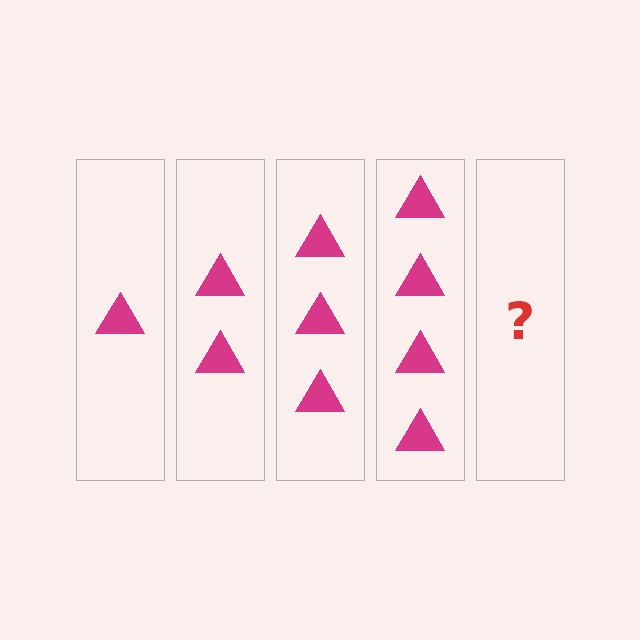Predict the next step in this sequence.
The next step is 5 triangles.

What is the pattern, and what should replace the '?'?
The pattern is that each step adds one more triangle. The '?' should be 5 triangles.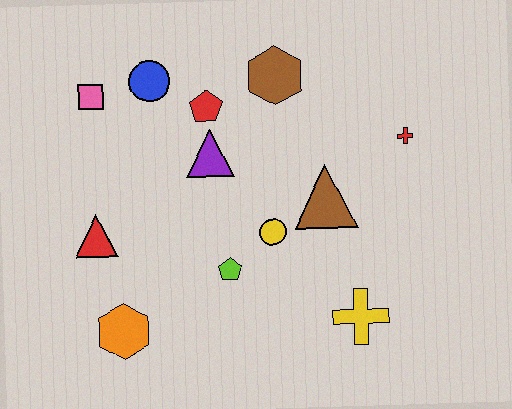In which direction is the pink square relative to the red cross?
The pink square is to the left of the red cross.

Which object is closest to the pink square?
The blue circle is closest to the pink square.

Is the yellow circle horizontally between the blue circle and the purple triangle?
No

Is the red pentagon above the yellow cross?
Yes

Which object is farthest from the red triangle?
The red cross is farthest from the red triangle.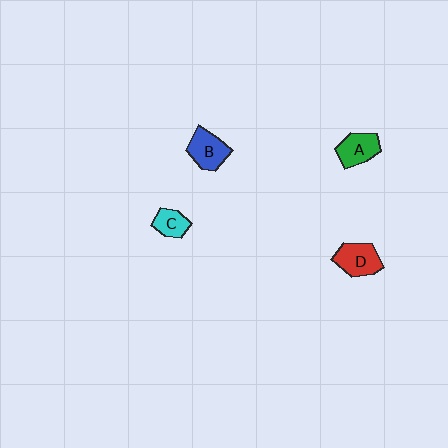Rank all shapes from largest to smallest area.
From largest to smallest: D (red), B (blue), A (green), C (cyan).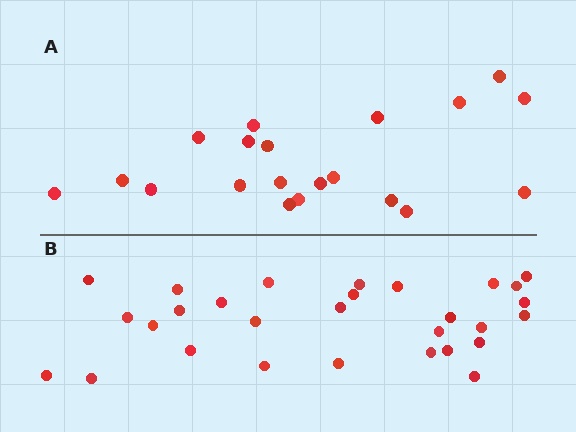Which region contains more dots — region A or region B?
Region B (the bottom region) has more dots.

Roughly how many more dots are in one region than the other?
Region B has roughly 8 or so more dots than region A.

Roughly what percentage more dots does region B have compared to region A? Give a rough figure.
About 45% more.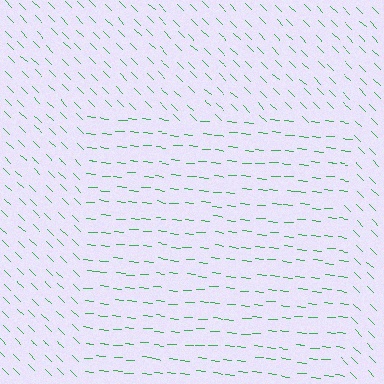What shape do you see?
I see a rectangle.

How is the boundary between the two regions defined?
The boundary is defined purely by a change in line orientation (approximately 40 degrees difference). All lines are the same color and thickness.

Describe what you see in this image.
The image is filled with small green line segments. A rectangle region in the image has lines oriented differently from the surrounding lines, creating a visible texture boundary.